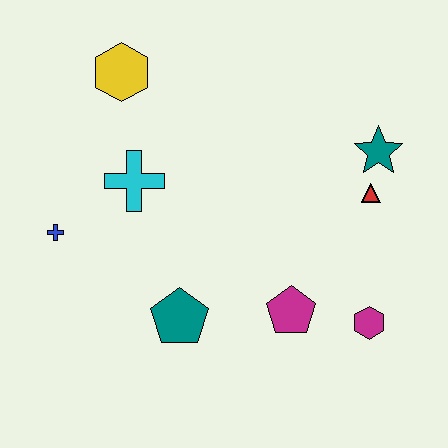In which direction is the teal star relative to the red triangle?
The teal star is above the red triangle.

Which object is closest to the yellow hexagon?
The cyan cross is closest to the yellow hexagon.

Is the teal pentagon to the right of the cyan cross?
Yes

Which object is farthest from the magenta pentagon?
The yellow hexagon is farthest from the magenta pentagon.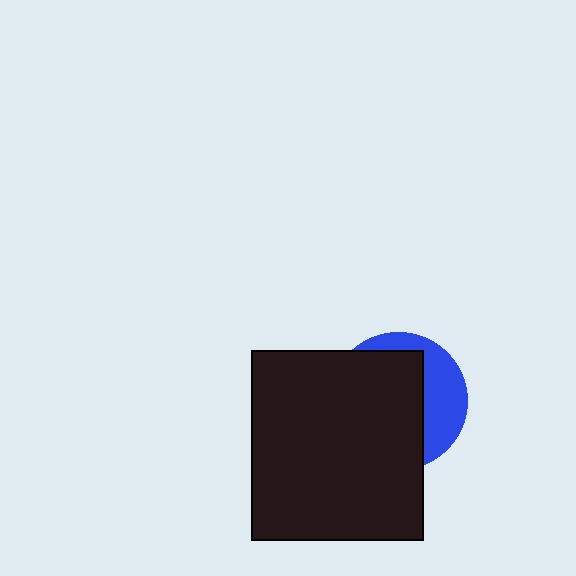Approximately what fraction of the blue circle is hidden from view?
Roughly 66% of the blue circle is hidden behind the black rectangle.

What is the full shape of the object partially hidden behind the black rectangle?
The partially hidden object is a blue circle.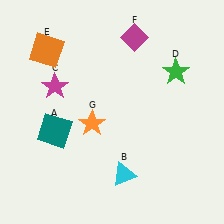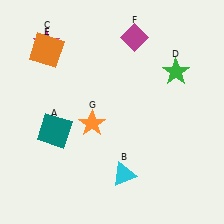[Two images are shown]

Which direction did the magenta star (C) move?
The magenta star (C) moved up.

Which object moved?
The magenta star (C) moved up.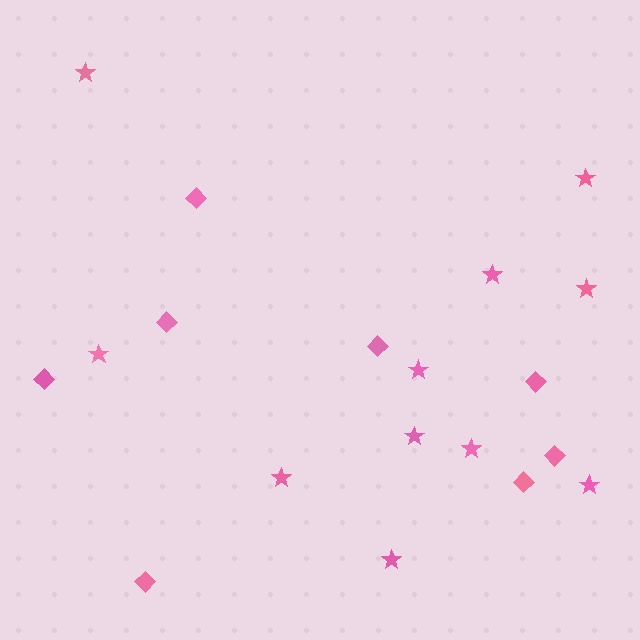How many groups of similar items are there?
There are 2 groups: one group of diamonds (8) and one group of stars (11).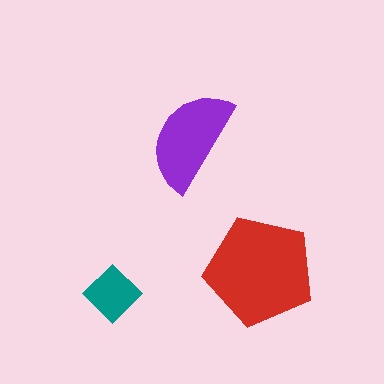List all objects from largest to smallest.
The red pentagon, the purple semicircle, the teal diamond.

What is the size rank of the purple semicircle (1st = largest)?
2nd.